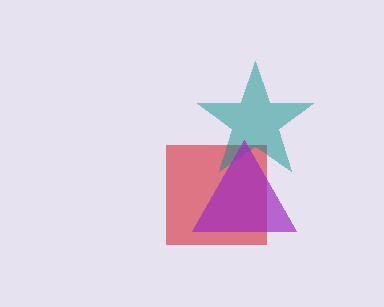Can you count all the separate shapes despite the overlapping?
Yes, there are 3 separate shapes.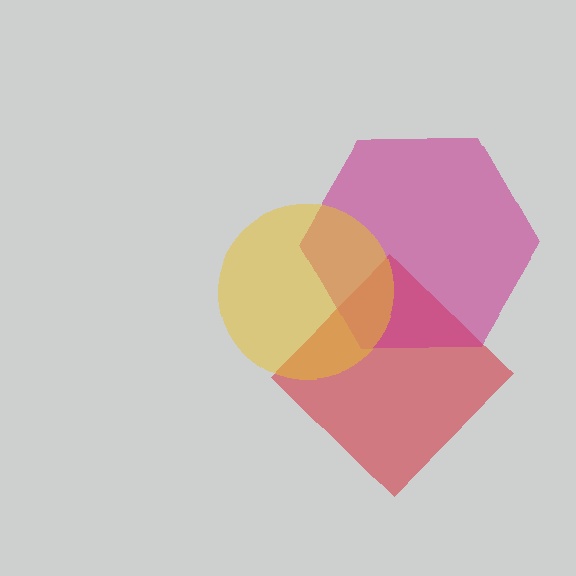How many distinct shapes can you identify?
There are 3 distinct shapes: a red diamond, a magenta hexagon, a yellow circle.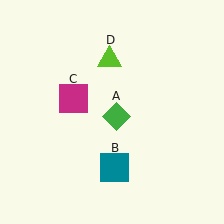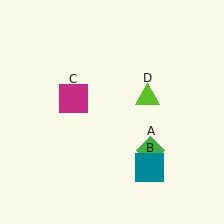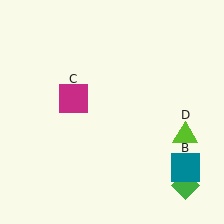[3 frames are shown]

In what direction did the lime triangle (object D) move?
The lime triangle (object D) moved down and to the right.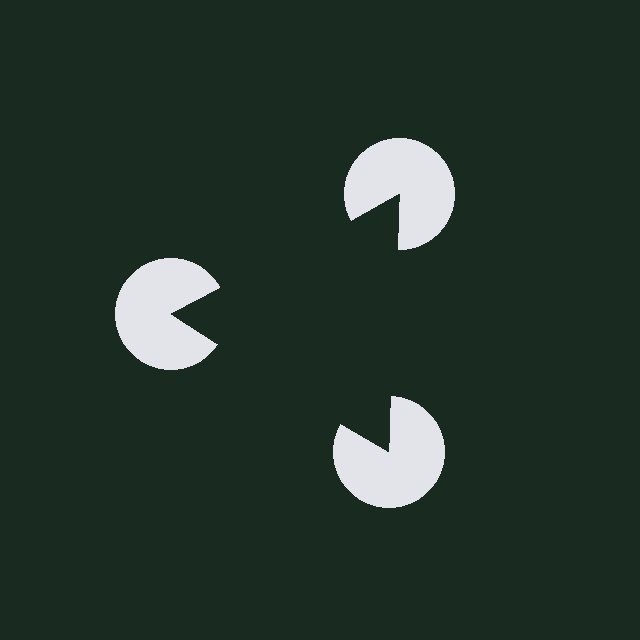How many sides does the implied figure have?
3 sides.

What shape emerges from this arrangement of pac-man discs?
An illusory triangle — its edges are inferred from the aligned wedge cuts in the pac-man discs, not physically drawn.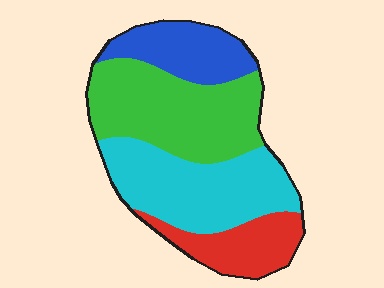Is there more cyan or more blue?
Cyan.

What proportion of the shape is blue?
Blue covers 17% of the shape.